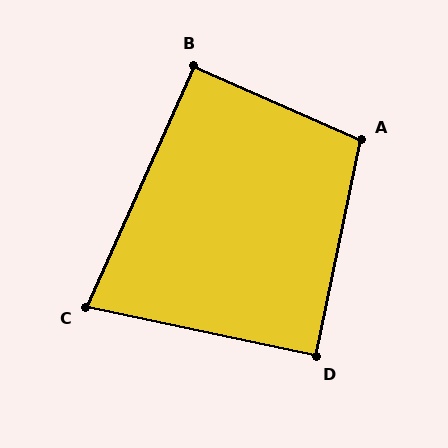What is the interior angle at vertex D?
Approximately 90 degrees (approximately right).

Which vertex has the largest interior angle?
A, at approximately 102 degrees.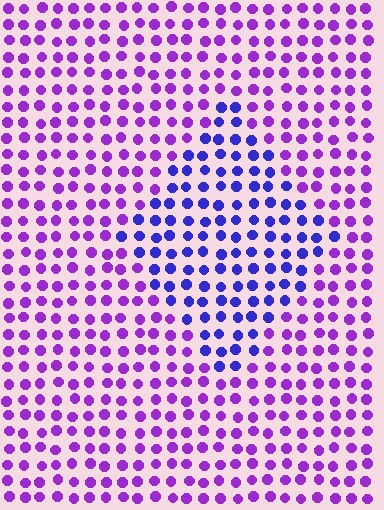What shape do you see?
I see a diamond.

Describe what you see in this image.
The image is filled with small purple elements in a uniform arrangement. A diamond-shaped region is visible where the elements are tinted to a slightly different hue, forming a subtle color boundary.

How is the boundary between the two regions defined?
The boundary is defined purely by a slight shift in hue (about 38 degrees). Spacing, size, and orientation are identical on both sides.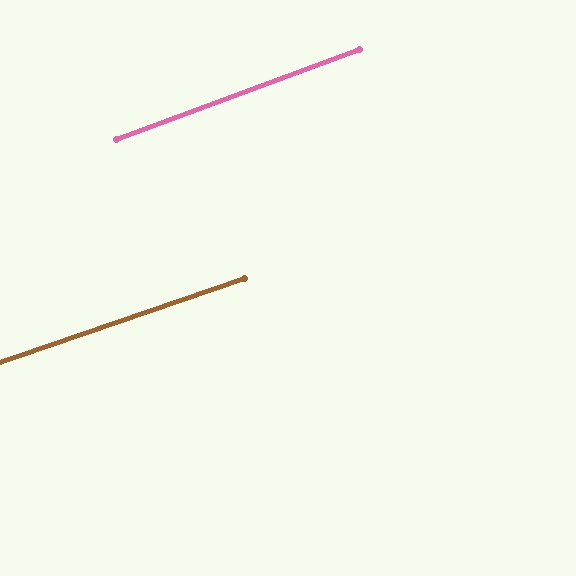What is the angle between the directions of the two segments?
Approximately 1 degree.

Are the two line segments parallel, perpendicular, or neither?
Parallel — their directions differ by only 1.3°.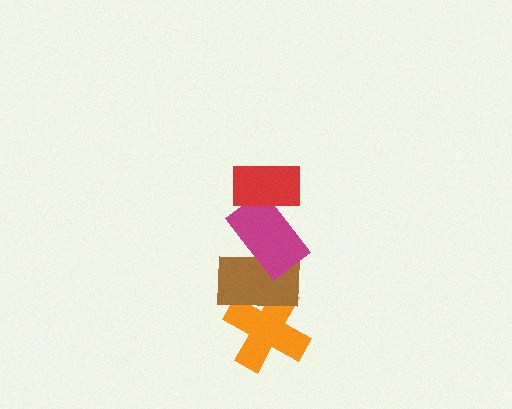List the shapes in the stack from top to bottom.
From top to bottom: the red rectangle, the magenta rectangle, the brown rectangle, the orange cross.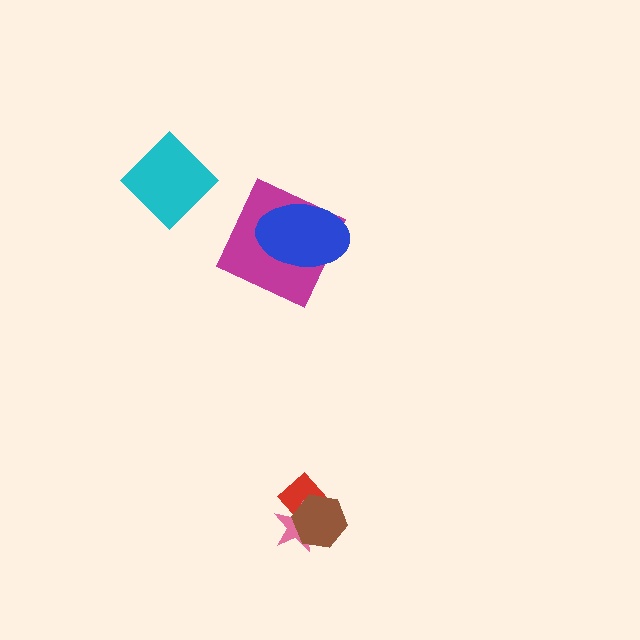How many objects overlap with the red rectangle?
2 objects overlap with the red rectangle.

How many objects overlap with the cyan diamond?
0 objects overlap with the cyan diamond.